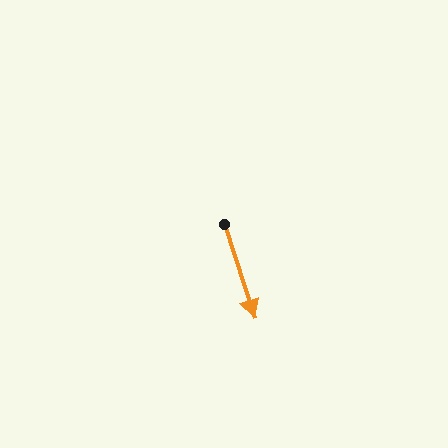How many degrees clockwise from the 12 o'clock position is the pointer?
Approximately 162 degrees.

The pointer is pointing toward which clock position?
Roughly 5 o'clock.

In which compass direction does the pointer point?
South.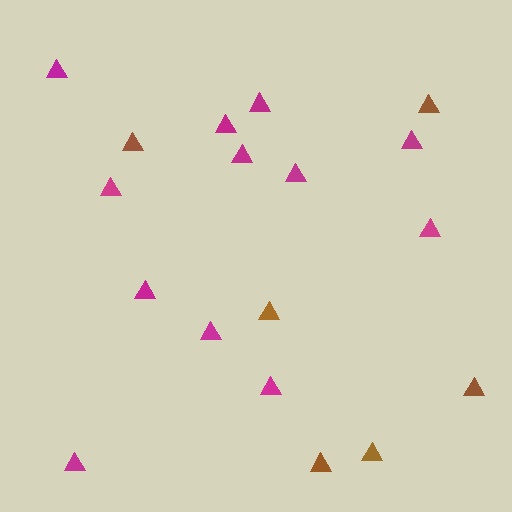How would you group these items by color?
There are 2 groups: one group of magenta triangles (12) and one group of brown triangles (6).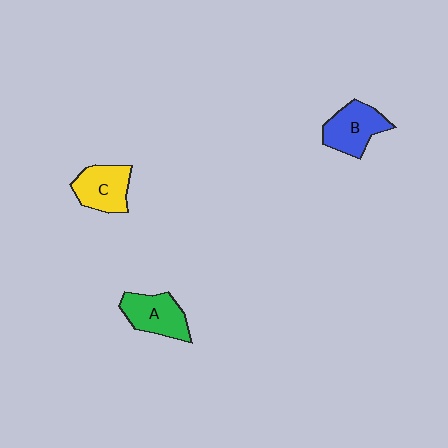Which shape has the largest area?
Shape B (blue).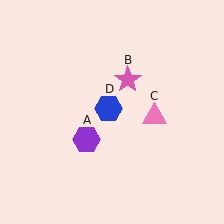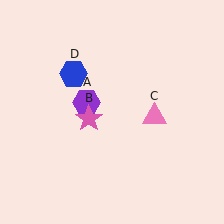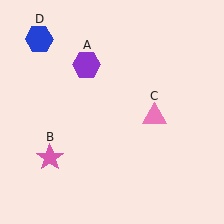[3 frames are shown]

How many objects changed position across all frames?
3 objects changed position: purple hexagon (object A), pink star (object B), blue hexagon (object D).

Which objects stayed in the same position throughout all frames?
Pink triangle (object C) remained stationary.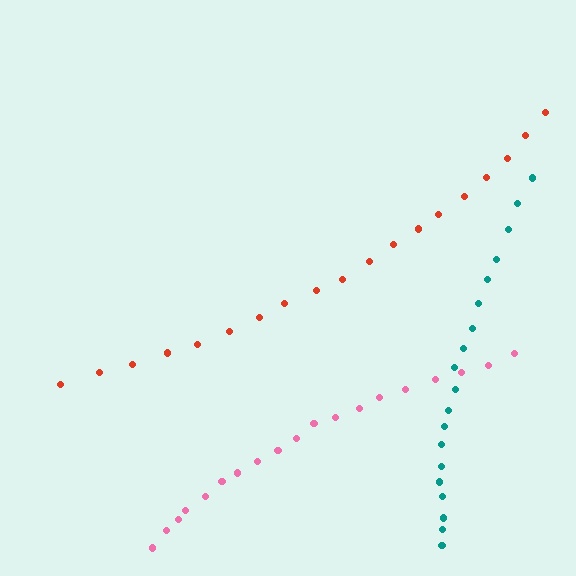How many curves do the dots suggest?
There are 3 distinct paths.